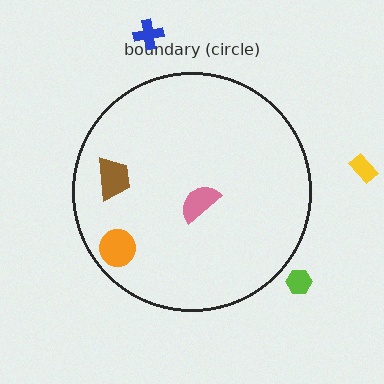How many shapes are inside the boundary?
3 inside, 3 outside.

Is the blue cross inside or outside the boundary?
Outside.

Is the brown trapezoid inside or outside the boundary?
Inside.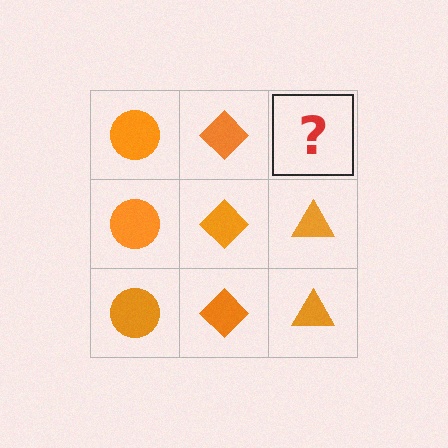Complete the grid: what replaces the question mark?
The question mark should be replaced with an orange triangle.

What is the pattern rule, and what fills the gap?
The rule is that each column has a consistent shape. The gap should be filled with an orange triangle.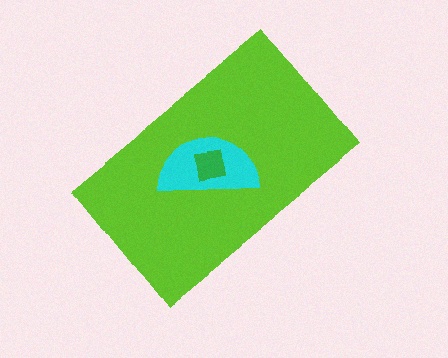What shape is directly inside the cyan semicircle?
The green square.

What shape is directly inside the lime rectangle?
The cyan semicircle.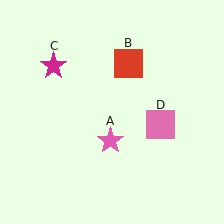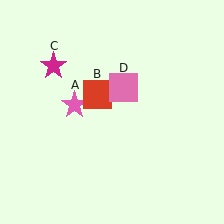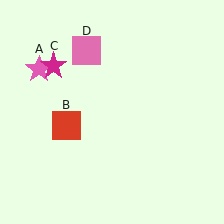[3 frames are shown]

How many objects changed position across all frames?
3 objects changed position: pink star (object A), red square (object B), pink square (object D).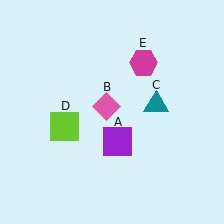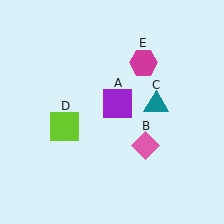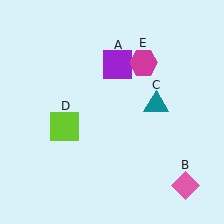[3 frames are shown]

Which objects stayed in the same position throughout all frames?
Teal triangle (object C) and lime square (object D) and magenta hexagon (object E) remained stationary.